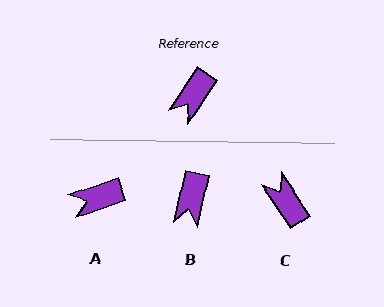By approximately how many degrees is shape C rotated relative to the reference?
Approximately 112 degrees clockwise.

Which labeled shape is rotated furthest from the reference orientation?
C, about 112 degrees away.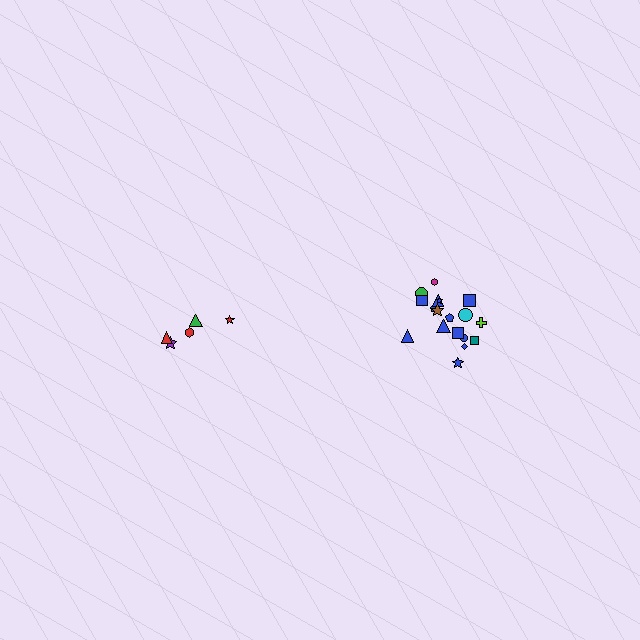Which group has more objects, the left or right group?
The right group.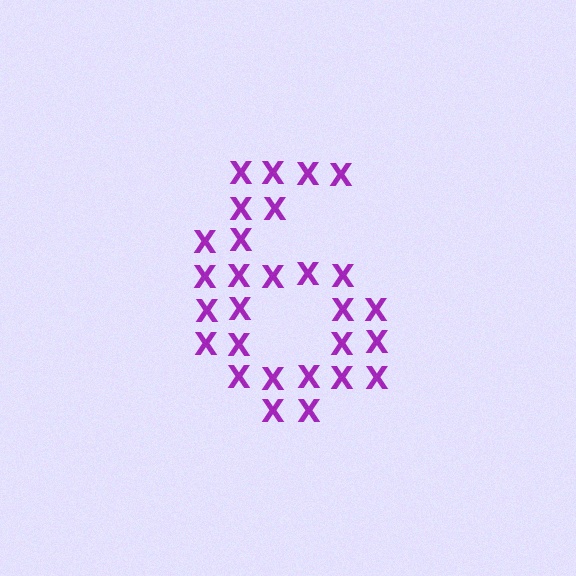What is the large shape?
The large shape is the digit 6.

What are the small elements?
The small elements are letter X's.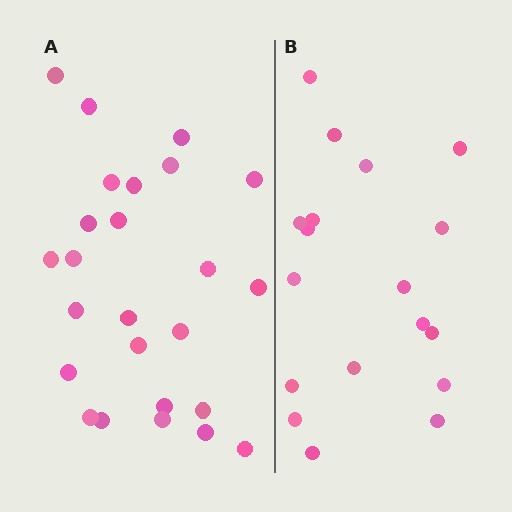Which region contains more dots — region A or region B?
Region A (the left region) has more dots.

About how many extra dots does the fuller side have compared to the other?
Region A has roughly 8 or so more dots than region B.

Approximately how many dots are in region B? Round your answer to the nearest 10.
About 20 dots. (The exact count is 18, which rounds to 20.)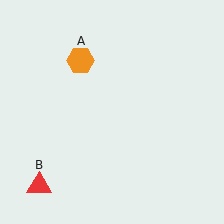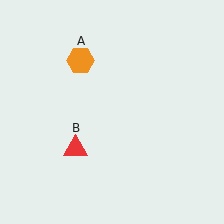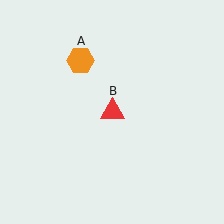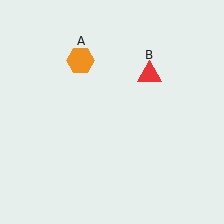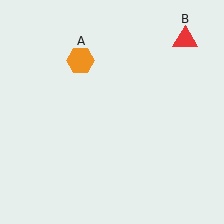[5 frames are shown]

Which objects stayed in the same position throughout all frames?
Orange hexagon (object A) remained stationary.